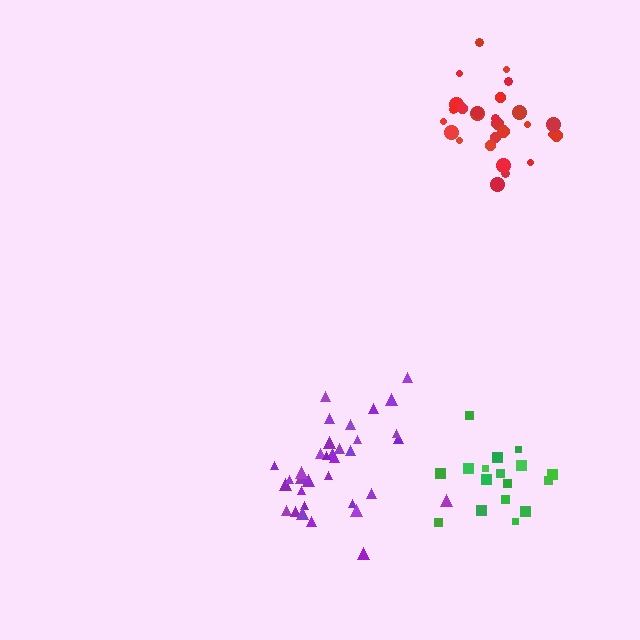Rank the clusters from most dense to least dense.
red, green, purple.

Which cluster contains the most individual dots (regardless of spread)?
Purple (34).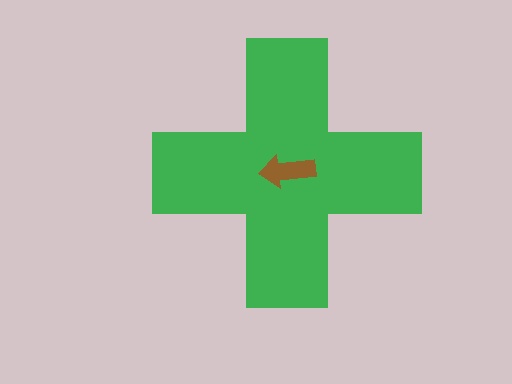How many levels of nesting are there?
2.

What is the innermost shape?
The brown arrow.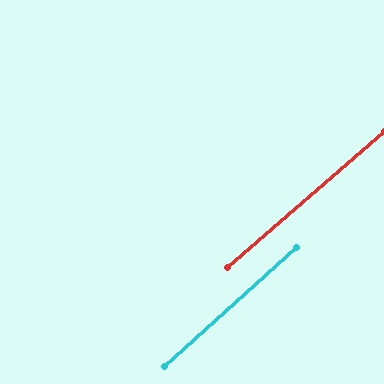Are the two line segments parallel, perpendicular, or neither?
Parallel — their directions differ by only 1.0°.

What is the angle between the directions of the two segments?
Approximately 1 degree.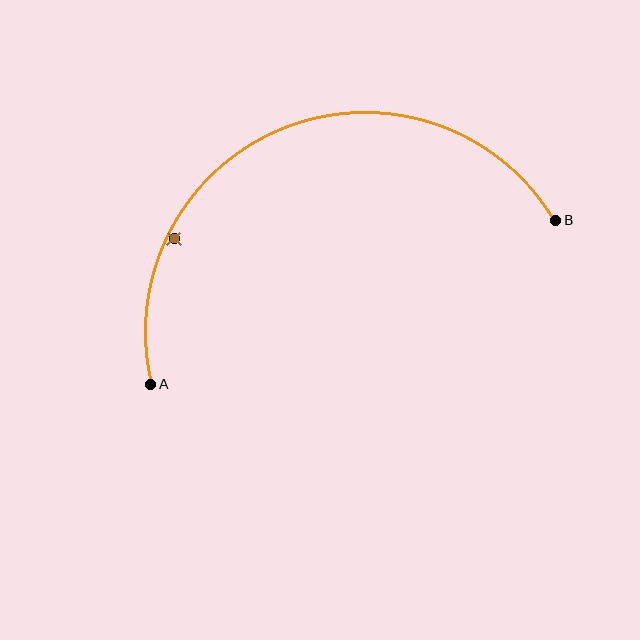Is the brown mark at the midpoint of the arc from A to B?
No — the brown mark does not lie on the arc at all. It sits slightly inside the curve.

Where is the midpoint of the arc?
The arc midpoint is the point on the curve farthest from the straight line joining A and B. It sits above that line.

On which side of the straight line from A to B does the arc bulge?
The arc bulges above the straight line connecting A and B.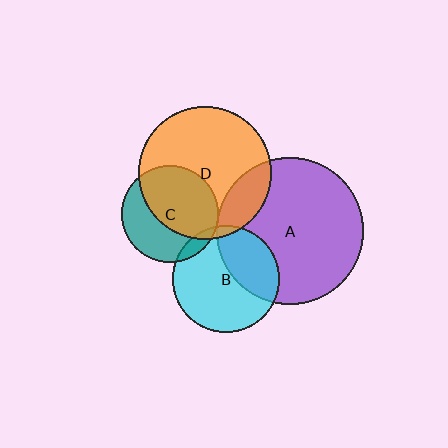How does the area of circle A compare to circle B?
Approximately 1.9 times.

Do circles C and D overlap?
Yes.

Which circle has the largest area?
Circle A (purple).